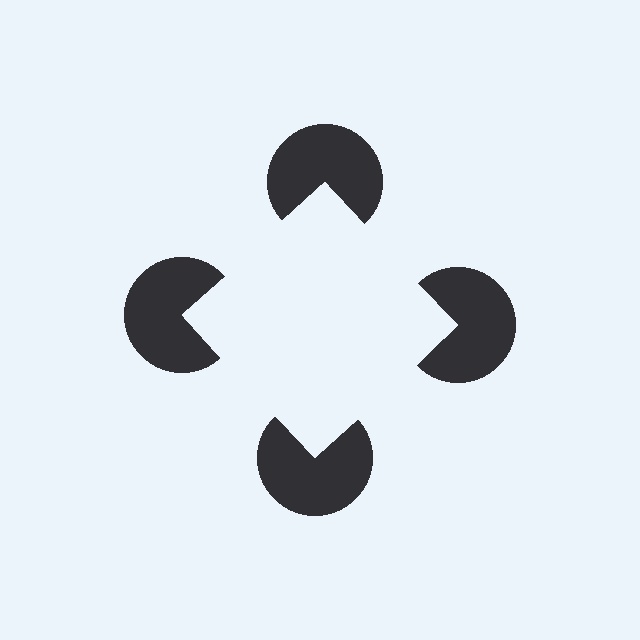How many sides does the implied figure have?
4 sides.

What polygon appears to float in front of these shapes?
An illusory square — its edges are inferred from the aligned wedge cuts in the pac-man discs, not physically drawn.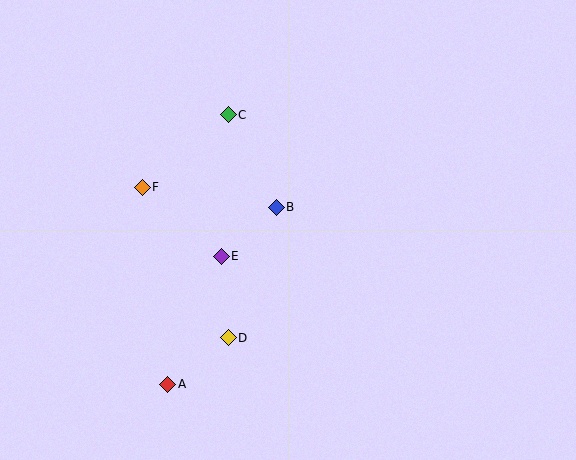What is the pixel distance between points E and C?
The distance between E and C is 141 pixels.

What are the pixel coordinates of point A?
Point A is at (168, 384).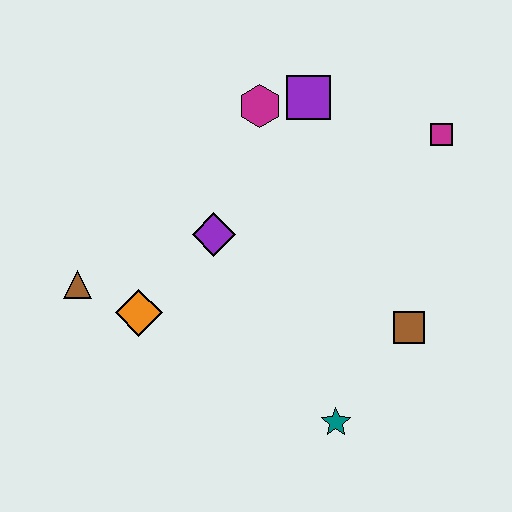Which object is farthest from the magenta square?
The brown triangle is farthest from the magenta square.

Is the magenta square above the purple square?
No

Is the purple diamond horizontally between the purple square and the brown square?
No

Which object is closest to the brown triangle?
The orange diamond is closest to the brown triangle.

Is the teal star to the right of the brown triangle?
Yes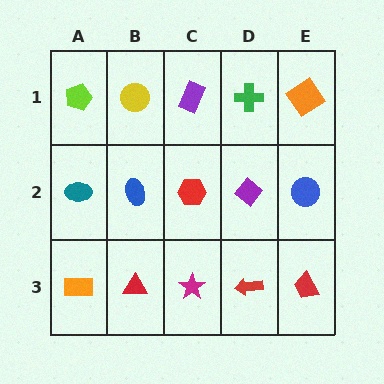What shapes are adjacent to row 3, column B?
A blue ellipse (row 2, column B), an orange rectangle (row 3, column A), a magenta star (row 3, column C).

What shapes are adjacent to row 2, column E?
An orange diamond (row 1, column E), a red trapezoid (row 3, column E), a purple diamond (row 2, column D).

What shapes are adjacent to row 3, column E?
A blue circle (row 2, column E), a red arrow (row 3, column D).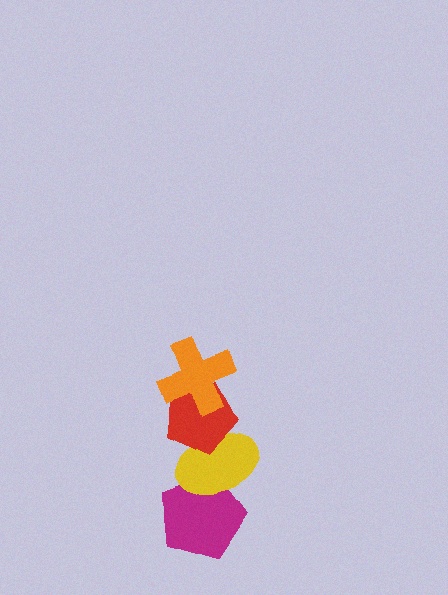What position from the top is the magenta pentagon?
The magenta pentagon is 4th from the top.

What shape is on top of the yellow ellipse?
The red pentagon is on top of the yellow ellipse.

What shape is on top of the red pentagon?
The orange cross is on top of the red pentagon.